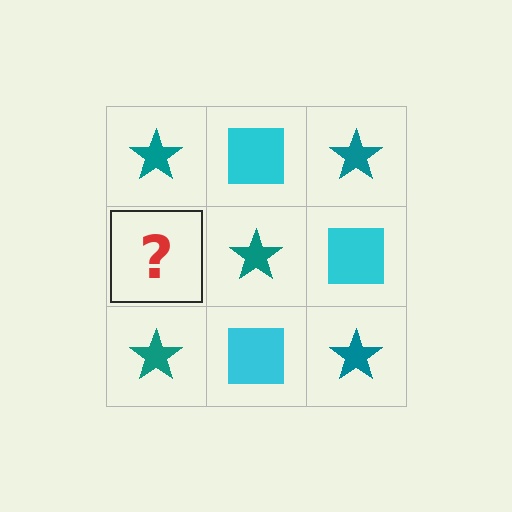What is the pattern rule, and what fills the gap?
The rule is that it alternates teal star and cyan square in a checkerboard pattern. The gap should be filled with a cyan square.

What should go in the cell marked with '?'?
The missing cell should contain a cyan square.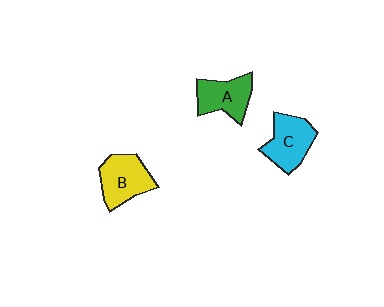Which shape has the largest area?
Shape B (yellow).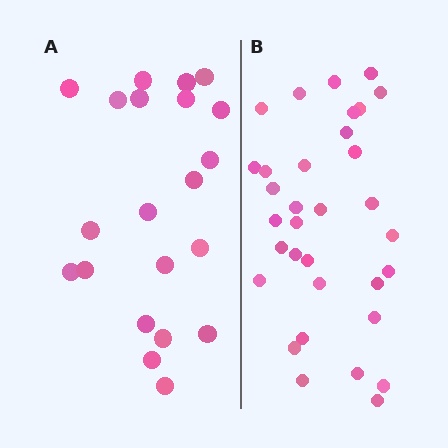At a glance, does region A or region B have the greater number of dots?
Region B (the right region) has more dots.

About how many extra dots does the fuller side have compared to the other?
Region B has roughly 12 or so more dots than region A.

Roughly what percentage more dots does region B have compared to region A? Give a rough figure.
About 55% more.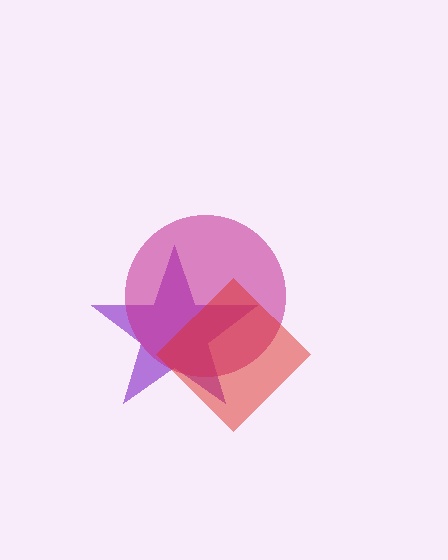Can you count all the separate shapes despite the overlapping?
Yes, there are 3 separate shapes.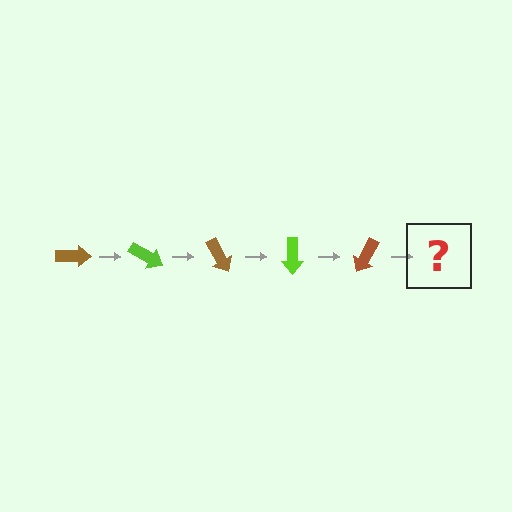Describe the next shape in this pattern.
It should be a lime arrow, rotated 150 degrees from the start.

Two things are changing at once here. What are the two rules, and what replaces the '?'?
The two rules are that it rotates 30 degrees each step and the color cycles through brown and lime. The '?' should be a lime arrow, rotated 150 degrees from the start.